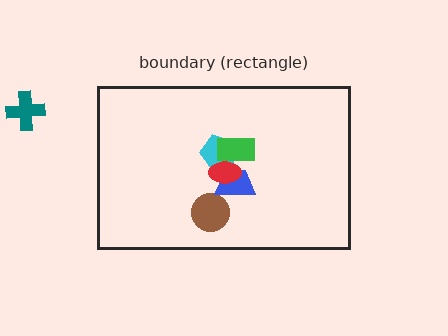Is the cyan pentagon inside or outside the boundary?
Inside.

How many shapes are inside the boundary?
5 inside, 1 outside.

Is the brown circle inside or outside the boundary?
Inside.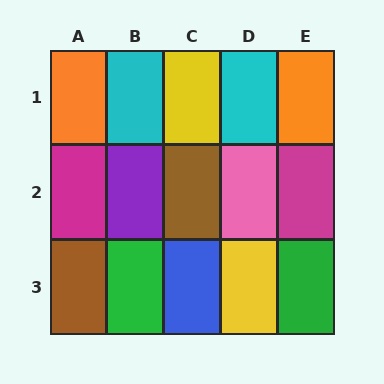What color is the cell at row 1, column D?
Cyan.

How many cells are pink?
1 cell is pink.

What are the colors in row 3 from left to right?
Brown, green, blue, yellow, green.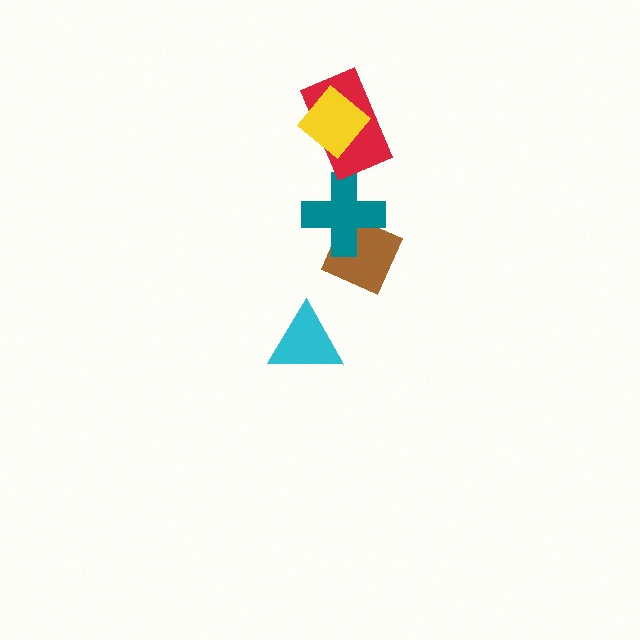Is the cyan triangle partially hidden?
No, no other shape covers it.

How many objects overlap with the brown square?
1 object overlaps with the brown square.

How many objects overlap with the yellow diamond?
1 object overlaps with the yellow diamond.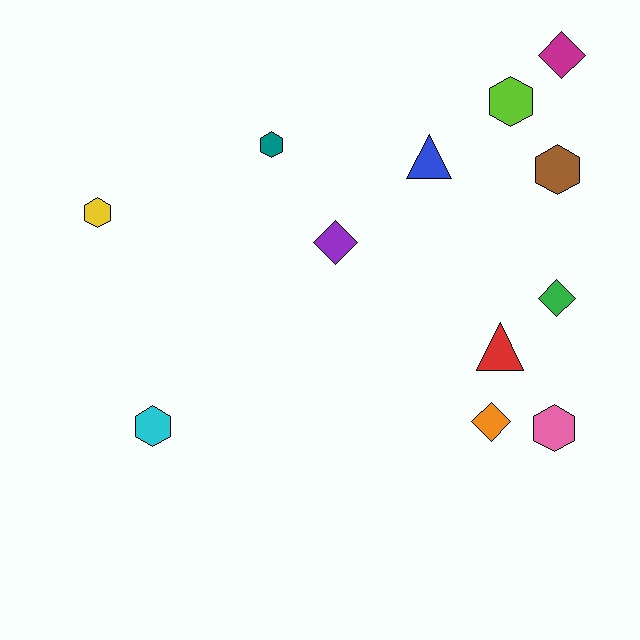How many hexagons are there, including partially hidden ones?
There are 6 hexagons.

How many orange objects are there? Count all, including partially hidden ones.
There is 1 orange object.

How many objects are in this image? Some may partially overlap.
There are 12 objects.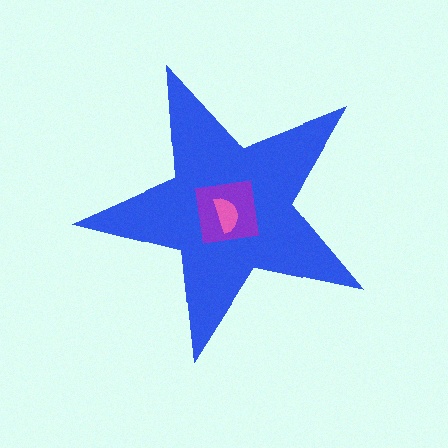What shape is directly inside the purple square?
The pink semicircle.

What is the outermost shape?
The blue star.